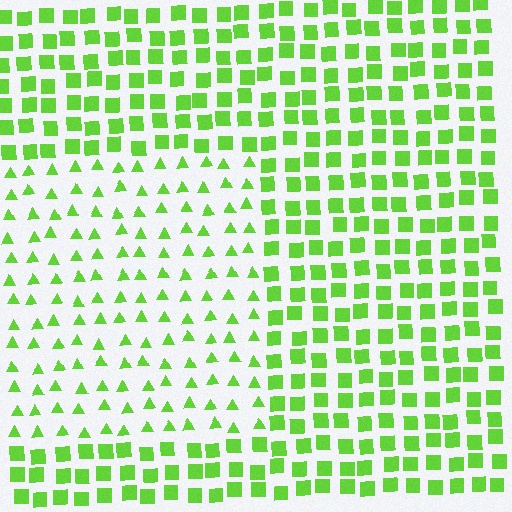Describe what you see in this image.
The image is filled with small lime elements arranged in a uniform grid. A rectangle-shaped region contains triangles, while the surrounding area contains squares. The boundary is defined purely by the change in element shape.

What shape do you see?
I see a rectangle.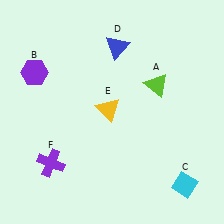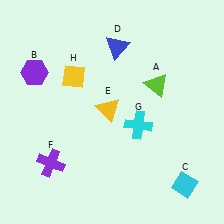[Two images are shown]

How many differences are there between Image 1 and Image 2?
There are 2 differences between the two images.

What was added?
A cyan cross (G), a yellow diamond (H) were added in Image 2.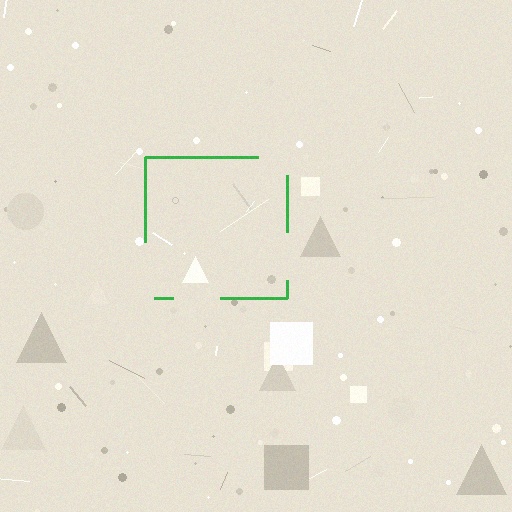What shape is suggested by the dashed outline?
The dashed outline suggests a square.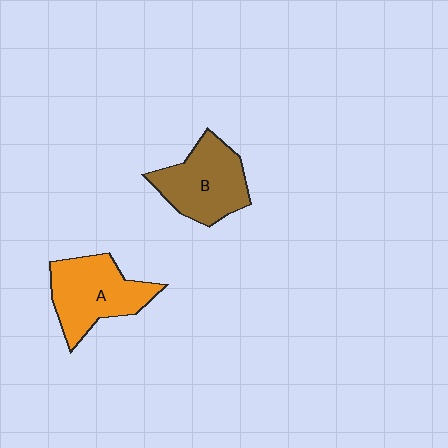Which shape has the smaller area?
Shape B (brown).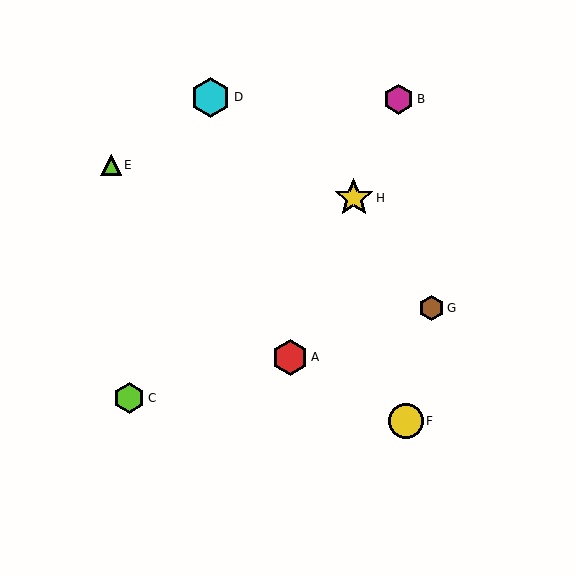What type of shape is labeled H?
Shape H is a yellow star.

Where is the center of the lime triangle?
The center of the lime triangle is at (111, 165).